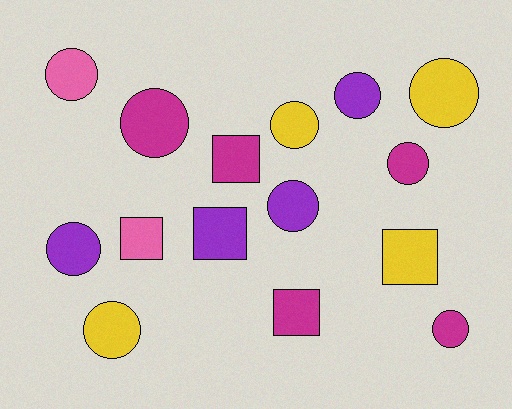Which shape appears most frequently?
Circle, with 10 objects.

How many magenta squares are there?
There are 2 magenta squares.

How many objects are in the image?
There are 15 objects.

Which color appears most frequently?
Magenta, with 5 objects.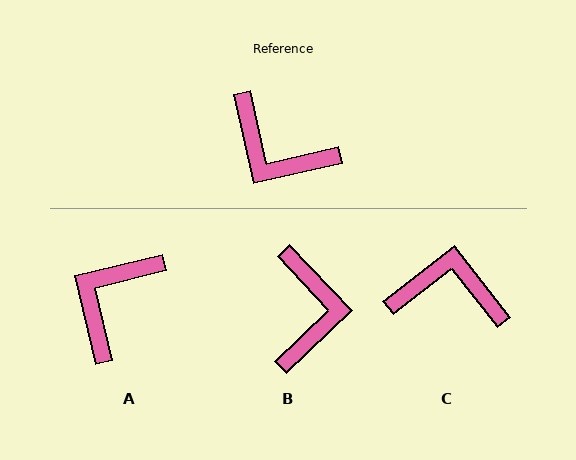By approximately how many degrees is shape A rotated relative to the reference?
Approximately 89 degrees clockwise.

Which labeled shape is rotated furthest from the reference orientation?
C, about 155 degrees away.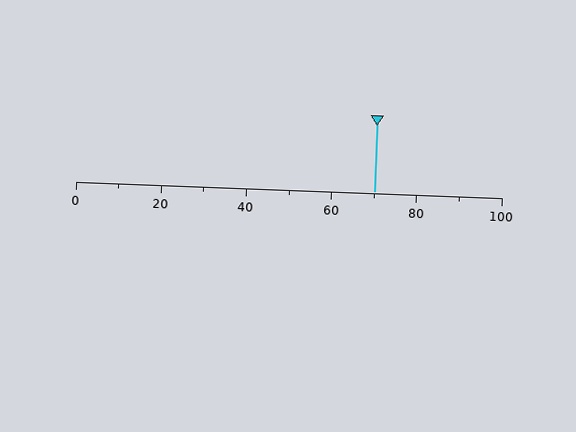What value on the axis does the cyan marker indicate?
The marker indicates approximately 70.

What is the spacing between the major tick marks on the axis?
The major ticks are spaced 20 apart.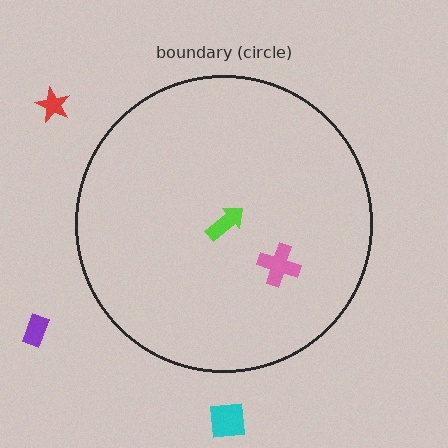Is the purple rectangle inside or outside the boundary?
Outside.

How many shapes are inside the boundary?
2 inside, 3 outside.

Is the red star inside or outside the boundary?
Outside.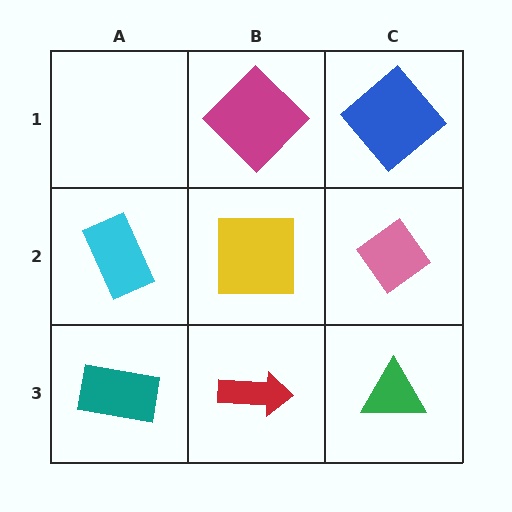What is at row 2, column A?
A cyan rectangle.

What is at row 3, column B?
A red arrow.